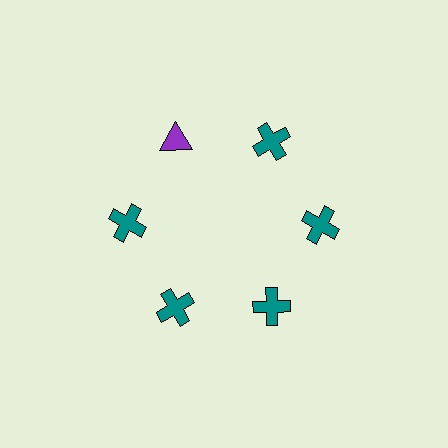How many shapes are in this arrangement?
There are 6 shapes arranged in a ring pattern.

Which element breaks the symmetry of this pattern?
The purple triangle at roughly the 11 o'clock position breaks the symmetry. All other shapes are teal crosses.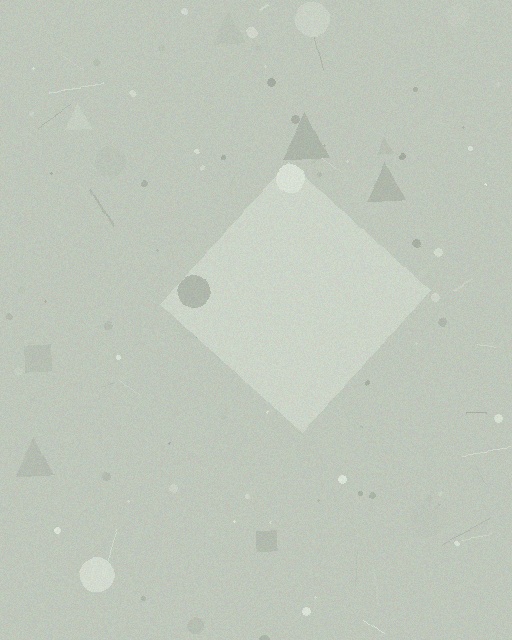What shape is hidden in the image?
A diamond is hidden in the image.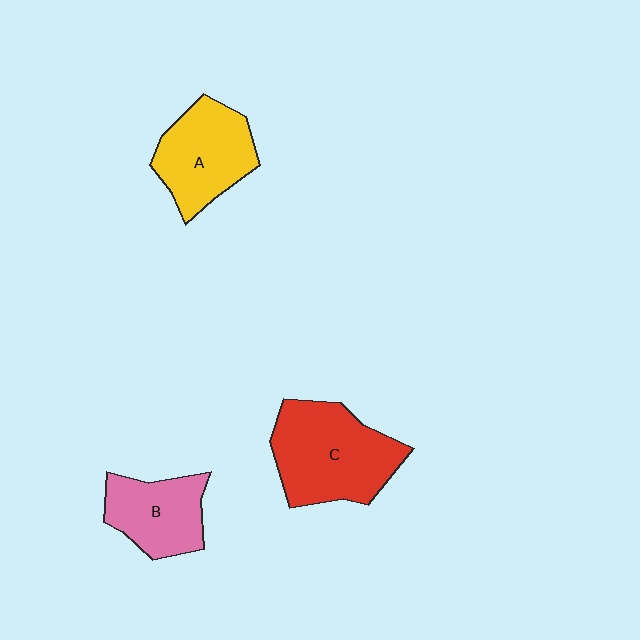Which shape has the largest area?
Shape C (red).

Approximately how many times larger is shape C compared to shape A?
Approximately 1.3 times.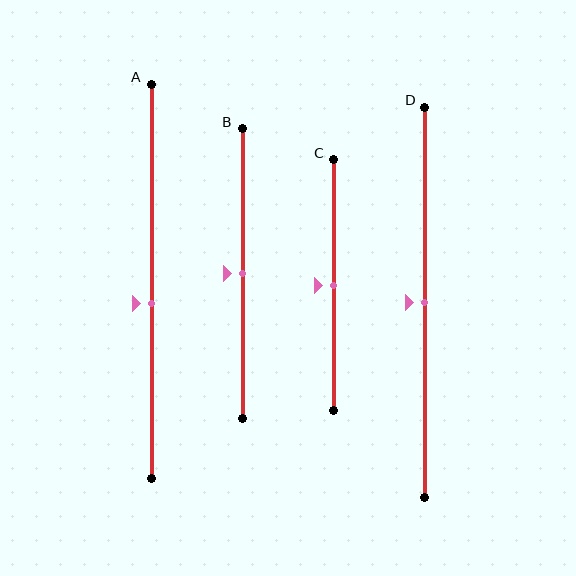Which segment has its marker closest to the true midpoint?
Segment B has its marker closest to the true midpoint.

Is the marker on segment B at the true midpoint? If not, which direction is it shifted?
Yes, the marker on segment B is at the true midpoint.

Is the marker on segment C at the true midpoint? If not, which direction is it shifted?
Yes, the marker on segment C is at the true midpoint.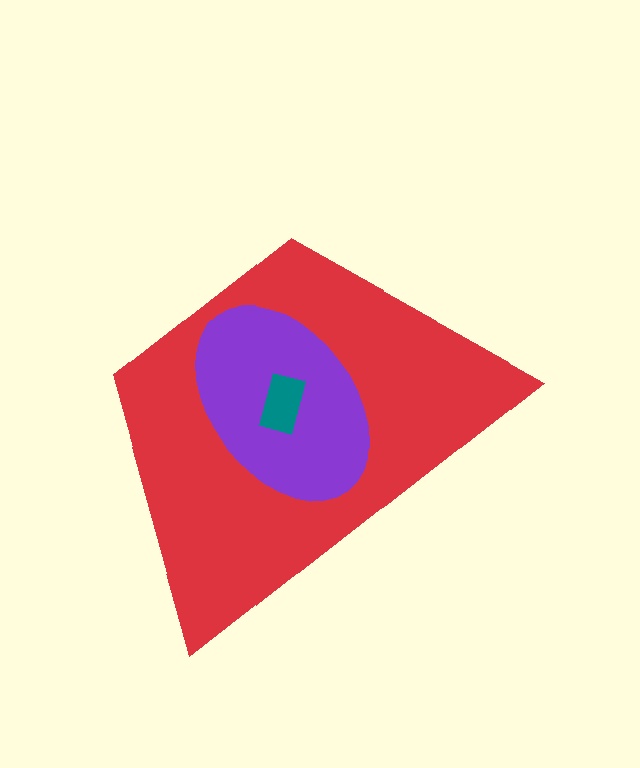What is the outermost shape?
The red trapezoid.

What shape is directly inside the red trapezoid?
The purple ellipse.